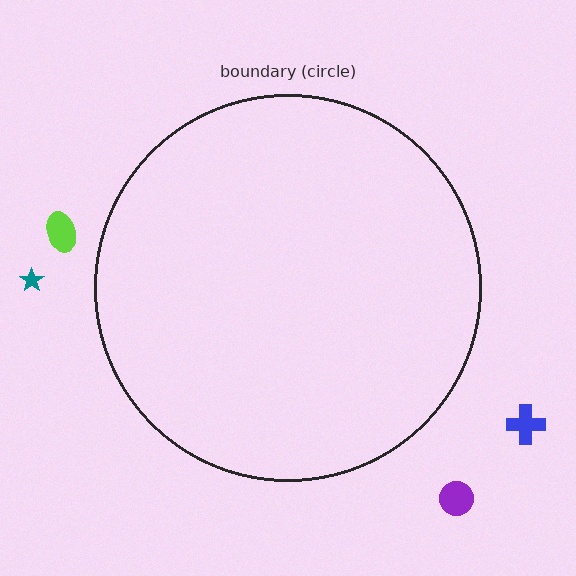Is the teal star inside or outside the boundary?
Outside.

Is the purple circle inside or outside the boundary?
Outside.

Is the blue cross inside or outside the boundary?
Outside.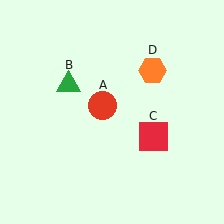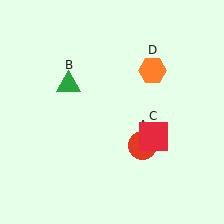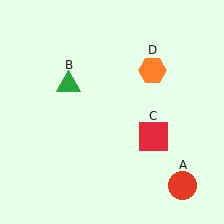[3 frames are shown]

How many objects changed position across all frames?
1 object changed position: red circle (object A).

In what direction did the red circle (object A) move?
The red circle (object A) moved down and to the right.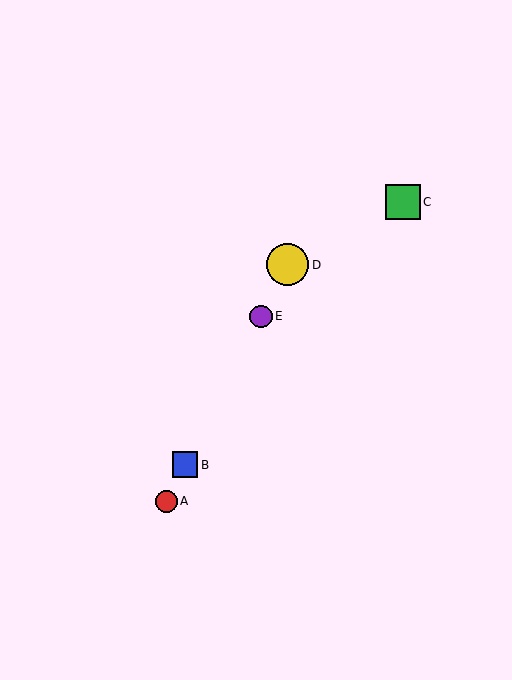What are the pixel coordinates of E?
Object E is at (261, 316).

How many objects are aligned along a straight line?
4 objects (A, B, D, E) are aligned along a straight line.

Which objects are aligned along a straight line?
Objects A, B, D, E are aligned along a straight line.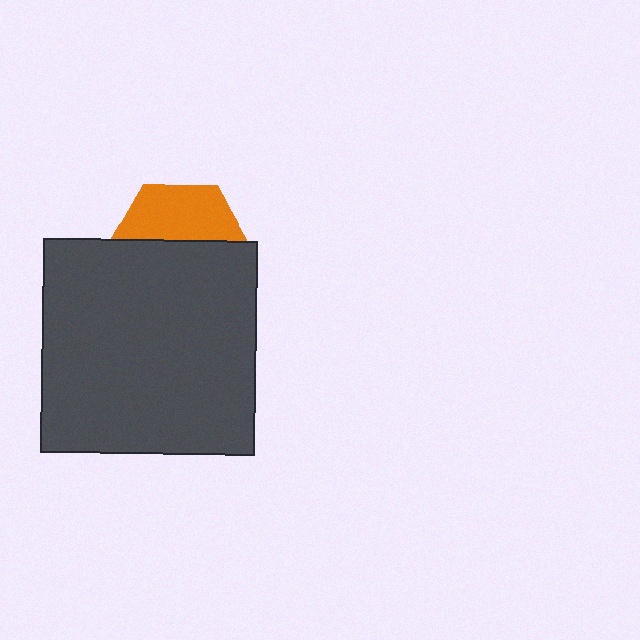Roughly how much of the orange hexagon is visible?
A small part of it is visible (roughly 40%).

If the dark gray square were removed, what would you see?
You would see the complete orange hexagon.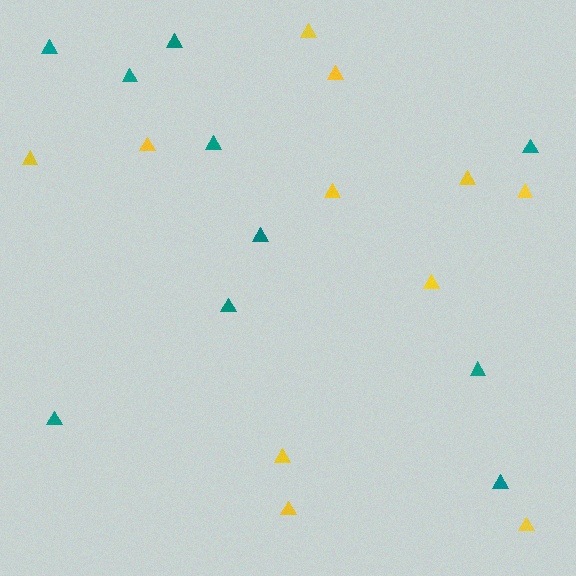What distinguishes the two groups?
There are 2 groups: one group of yellow triangles (11) and one group of teal triangles (10).